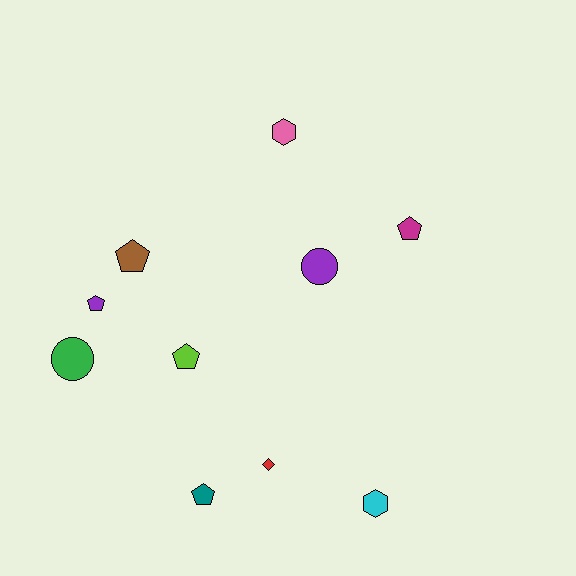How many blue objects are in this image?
There are no blue objects.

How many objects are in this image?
There are 10 objects.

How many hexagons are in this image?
There are 2 hexagons.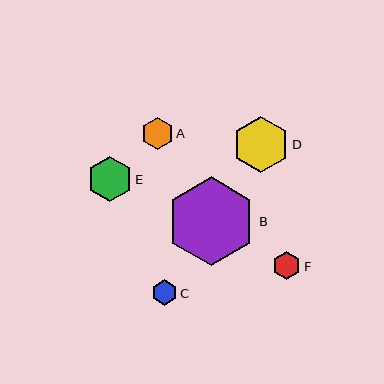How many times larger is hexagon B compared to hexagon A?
Hexagon B is approximately 2.8 times the size of hexagon A.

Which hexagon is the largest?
Hexagon B is the largest with a size of approximately 89 pixels.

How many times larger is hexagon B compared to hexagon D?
Hexagon B is approximately 1.6 times the size of hexagon D.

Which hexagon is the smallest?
Hexagon C is the smallest with a size of approximately 26 pixels.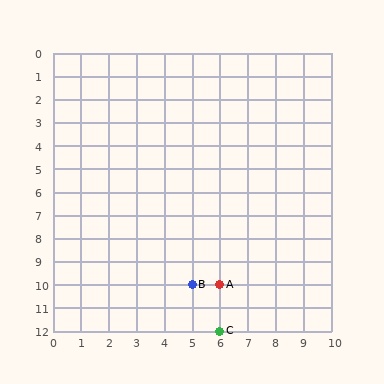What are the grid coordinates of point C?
Point C is at grid coordinates (6, 12).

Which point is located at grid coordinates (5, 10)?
Point B is at (5, 10).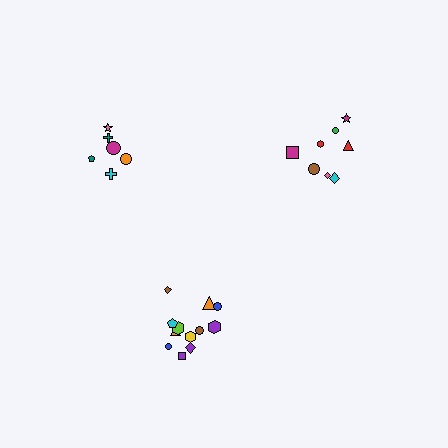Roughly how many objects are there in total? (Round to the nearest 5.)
Roughly 25 objects in total.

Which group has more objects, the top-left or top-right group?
The top-right group.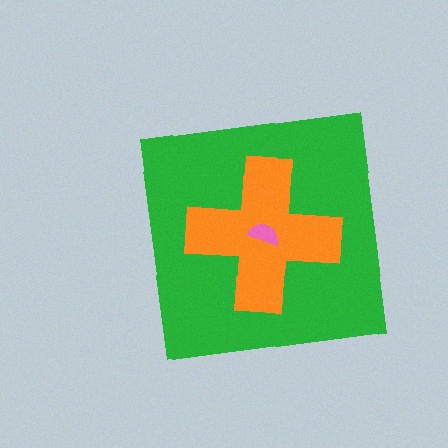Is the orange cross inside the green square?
Yes.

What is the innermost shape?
The pink semicircle.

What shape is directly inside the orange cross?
The pink semicircle.